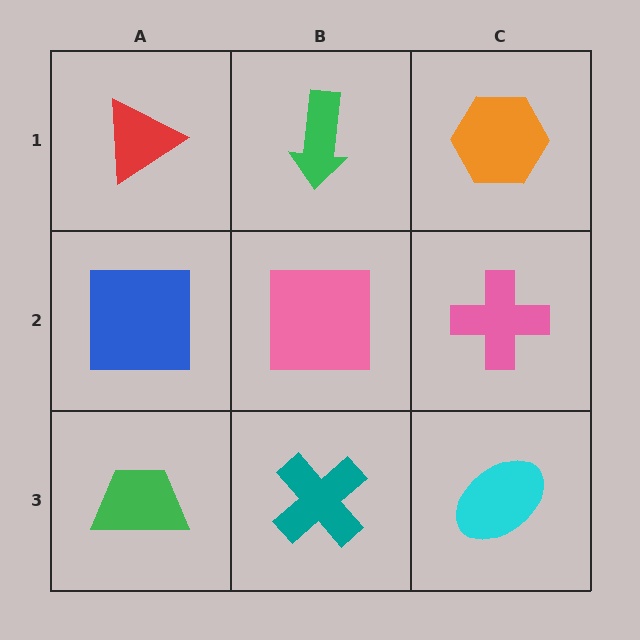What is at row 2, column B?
A pink square.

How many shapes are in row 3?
3 shapes.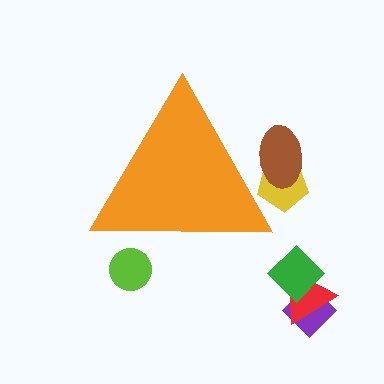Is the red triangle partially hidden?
No, the red triangle is fully visible.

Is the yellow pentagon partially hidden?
Yes, the yellow pentagon is partially hidden behind the orange triangle.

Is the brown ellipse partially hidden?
Yes, the brown ellipse is partially hidden behind the orange triangle.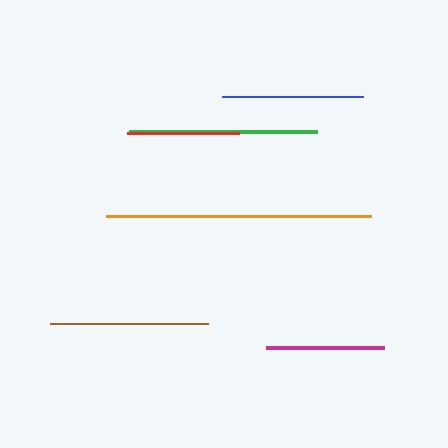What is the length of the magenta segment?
The magenta segment is approximately 118 pixels long.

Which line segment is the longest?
The orange line is the longest at approximately 266 pixels.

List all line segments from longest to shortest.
From longest to shortest: orange, green, brown, blue, magenta, red.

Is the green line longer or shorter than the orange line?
The orange line is longer than the green line.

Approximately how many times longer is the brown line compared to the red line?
The brown line is approximately 1.4 times the length of the red line.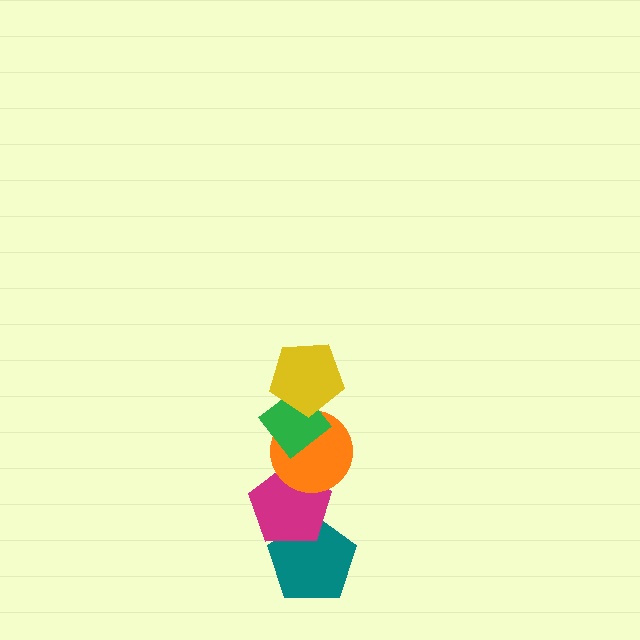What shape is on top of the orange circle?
The green diamond is on top of the orange circle.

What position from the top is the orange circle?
The orange circle is 3rd from the top.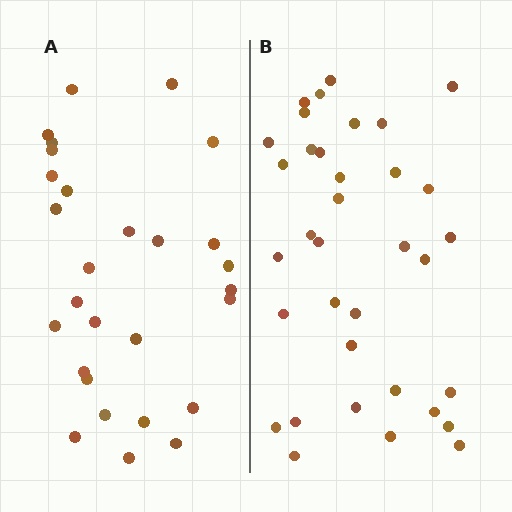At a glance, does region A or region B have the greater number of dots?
Region B (the right region) has more dots.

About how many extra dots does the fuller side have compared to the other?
Region B has roughly 8 or so more dots than region A.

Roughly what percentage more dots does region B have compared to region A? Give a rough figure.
About 25% more.